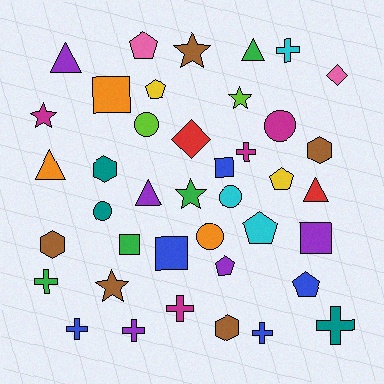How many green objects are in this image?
There are 4 green objects.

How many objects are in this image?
There are 40 objects.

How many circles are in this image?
There are 5 circles.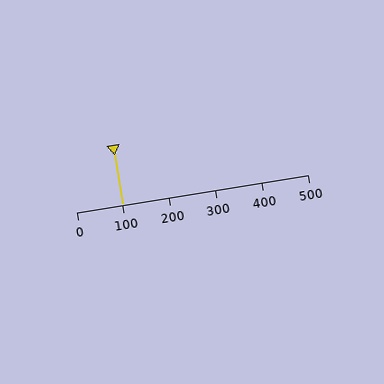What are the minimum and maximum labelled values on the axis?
The axis runs from 0 to 500.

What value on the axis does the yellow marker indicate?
The marker indicates approximately 100.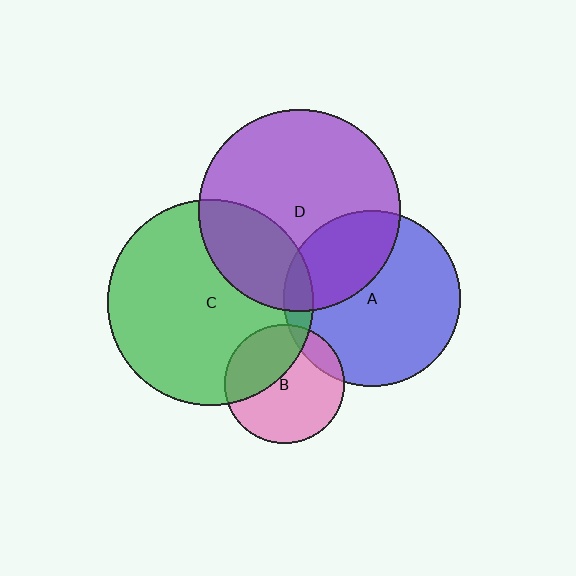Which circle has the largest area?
Circle C (green).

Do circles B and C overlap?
Yes.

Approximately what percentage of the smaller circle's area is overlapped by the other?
Approximately 35%.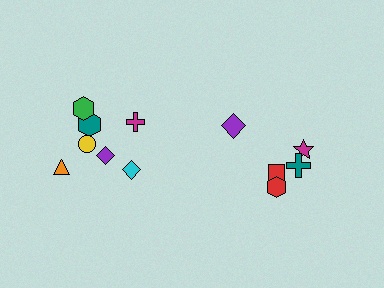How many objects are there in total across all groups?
There are 12 objects.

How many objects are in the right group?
There are 5 objects.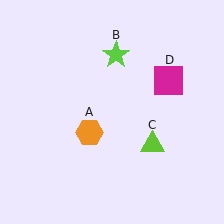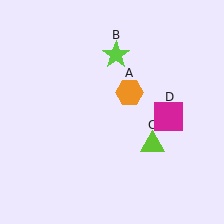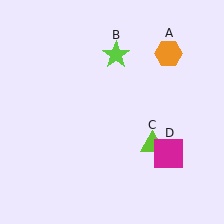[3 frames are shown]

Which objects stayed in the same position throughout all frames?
Lime star (object B) and lime triangle (object C) remained stationary.